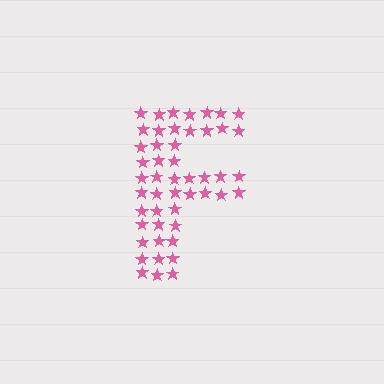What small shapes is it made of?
It is made of small stars.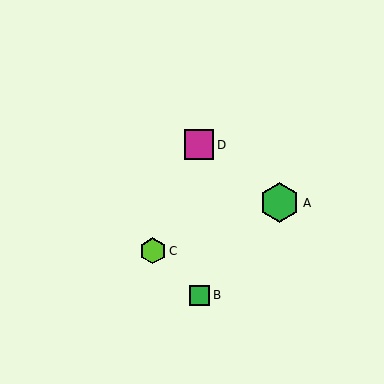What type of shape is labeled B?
Shape B is a green square.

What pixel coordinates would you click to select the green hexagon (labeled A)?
Click at (280, 203) to select the green hexagon A.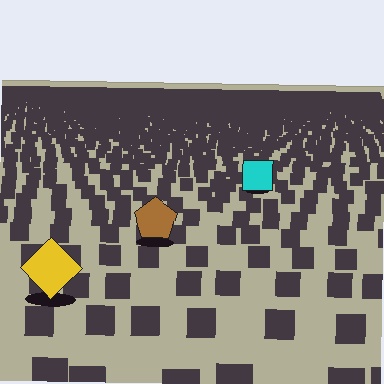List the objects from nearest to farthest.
From nearest to farthest: the yellow diamond, the brown pentagon, the cyan square.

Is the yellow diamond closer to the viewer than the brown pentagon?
Yes. The yellow diamond is closer — you can tell from the texture gradient: the ground texture is coarser near it.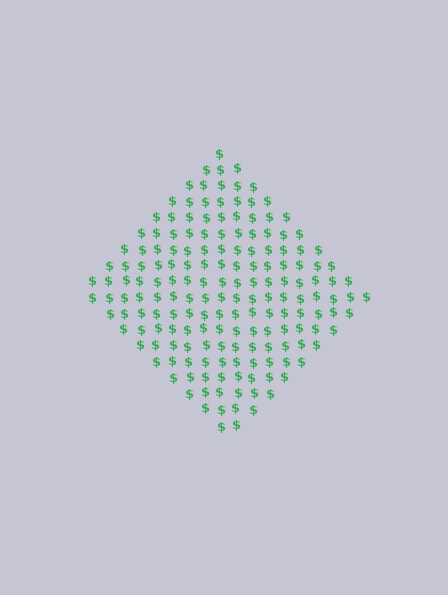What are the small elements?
The small elements are dollar signs.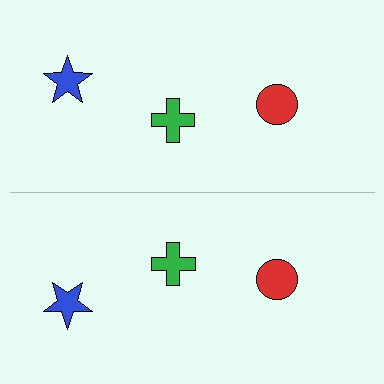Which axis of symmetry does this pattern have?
The pattern has a horizontal axis of symmetry running through the center of the image.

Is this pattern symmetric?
Yes, this pattern has bilateral (reflection) symmetry.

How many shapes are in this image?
There are 6 shapes in this image.